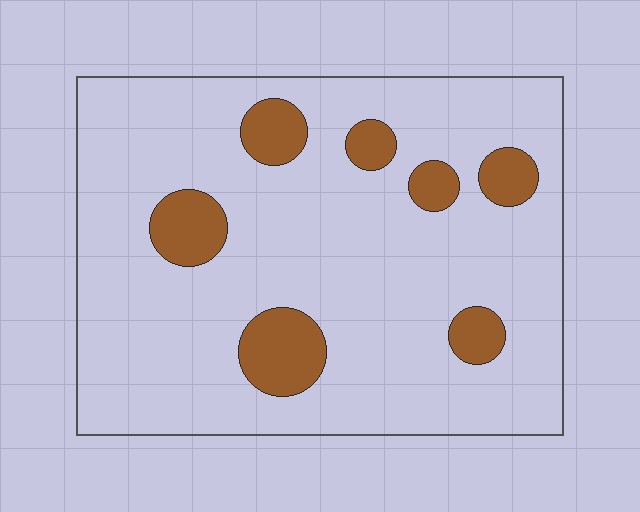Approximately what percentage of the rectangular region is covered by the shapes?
Approximately 15%.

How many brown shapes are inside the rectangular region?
7.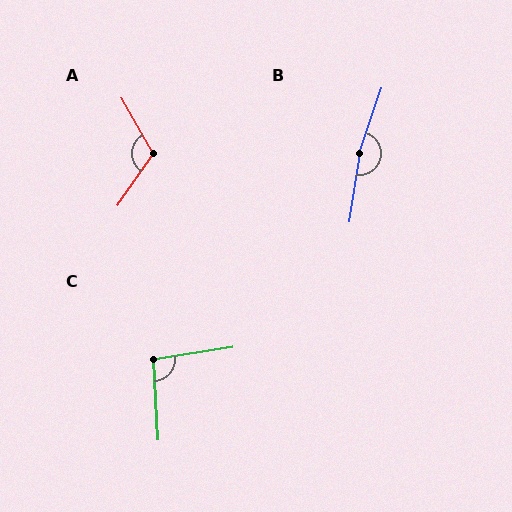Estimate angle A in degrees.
Approximately 115 degrees.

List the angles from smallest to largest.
C (95°), A (115°), B (169°).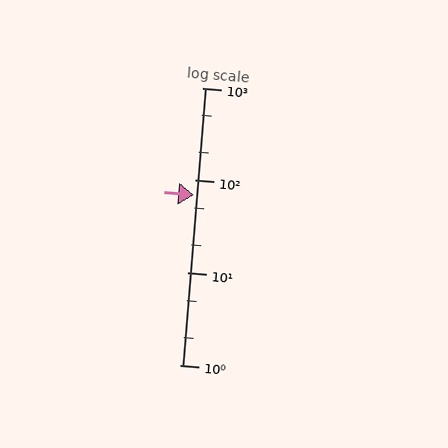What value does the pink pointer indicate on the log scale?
The pointer indicates approximately 70.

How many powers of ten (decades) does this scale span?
The scale spans 3 decades, from 1 to 1000.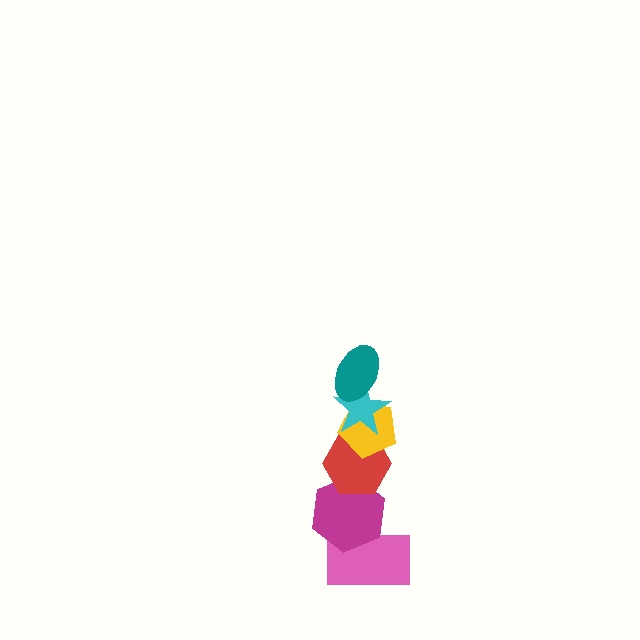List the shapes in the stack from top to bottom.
From top to bottom: the teal ellipse, the cyan star, the yellow pentagon, the red hexagon, the magenta hexagon, the pink rectangle.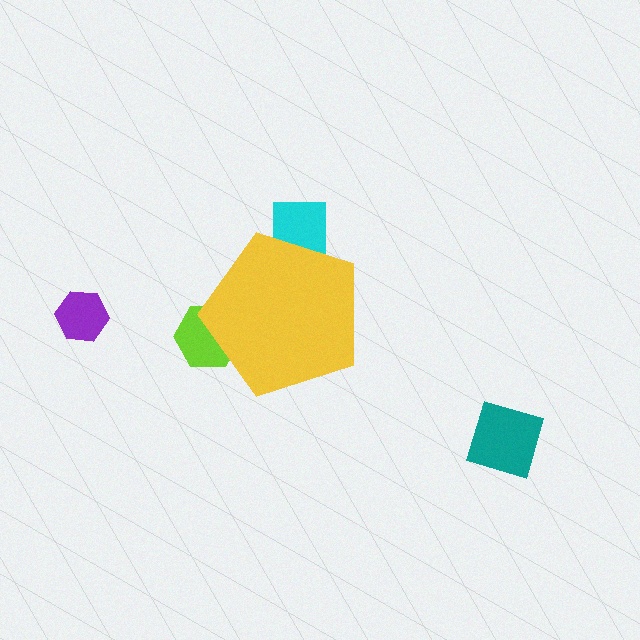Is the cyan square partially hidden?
Yes, the cyan square is partially hidden behind the yellow pentagon.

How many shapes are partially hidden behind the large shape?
2 shapes are partially hidden.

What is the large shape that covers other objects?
A yellow pentagon.